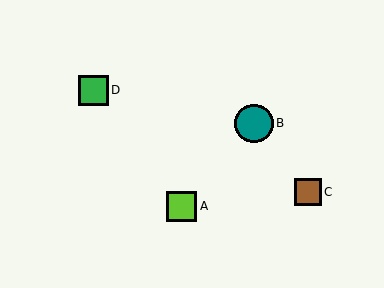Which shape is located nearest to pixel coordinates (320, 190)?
The brown square (labeled C) at (308, 192) is nearest to that location.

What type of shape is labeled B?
Shape B is a teal circle.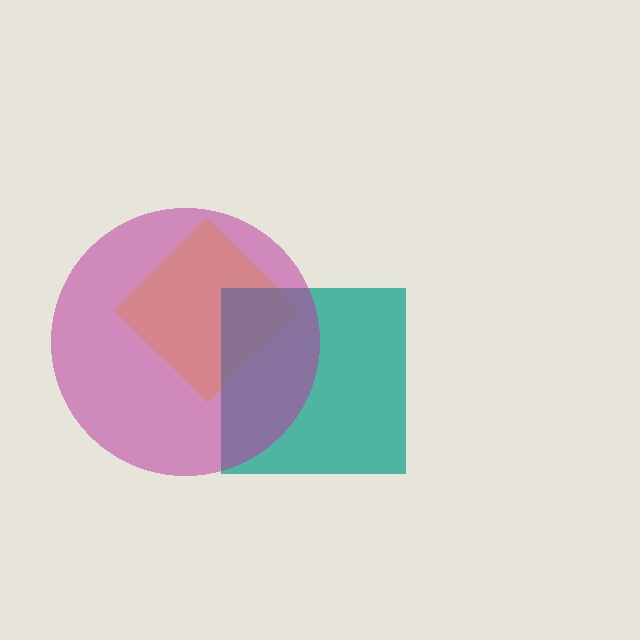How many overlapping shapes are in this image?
There are 3 overlapping shapes in the image.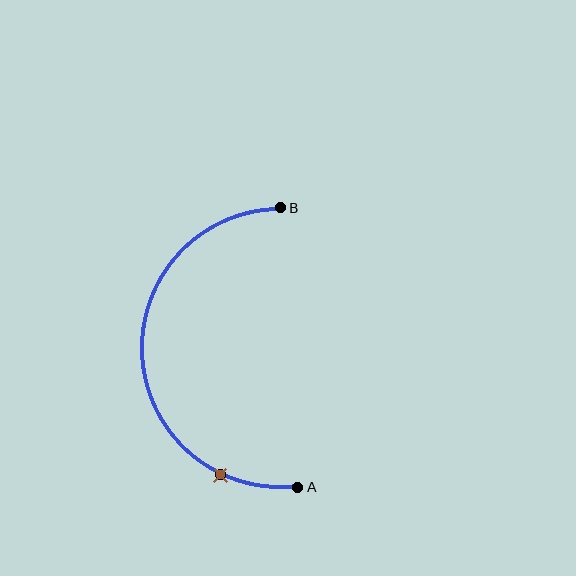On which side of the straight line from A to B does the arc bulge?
The arc bulges to the left of the straight line connecting A and B.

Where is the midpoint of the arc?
The arc midpoint is the point on the curve farthest from the straight line joining A and B. It sits to the left of that line.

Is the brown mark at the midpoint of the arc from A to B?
No. The brown mark lies on the arc but is closer to endpoint A. The arc midpoint would be at the point on the curve equidistant along the arc from both A and B.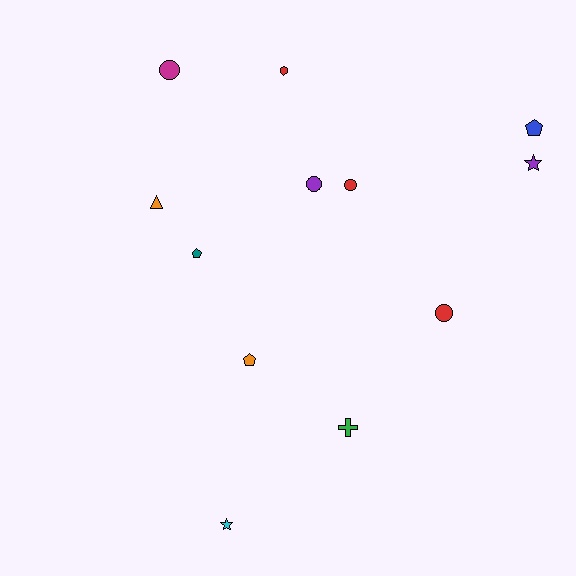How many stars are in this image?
There are 2 stars.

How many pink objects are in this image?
There are no pink objects.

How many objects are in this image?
There are 12 objects.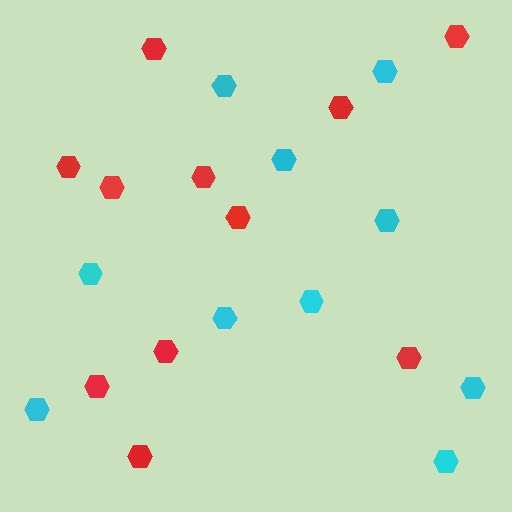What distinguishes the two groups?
There are 2 groups: one group of red hexagons (11) and one group of cyan hexagons (10).